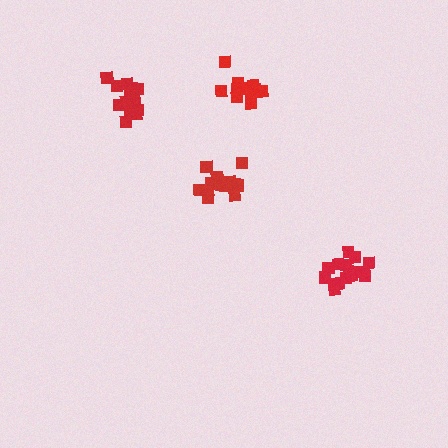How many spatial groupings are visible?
There are 4 spatial groupings.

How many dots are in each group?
Group 1: 17 dots, Group 2: 18 dots, Group 3: 14 dots, Group 4: 16 dots (65 total).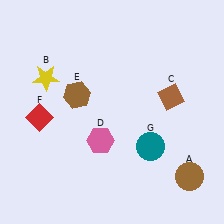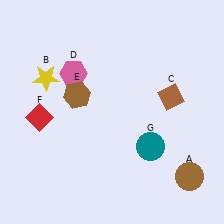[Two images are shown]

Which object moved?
The pink hexagon (D) moved up.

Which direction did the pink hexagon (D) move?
The pink hexagon (D) moved up.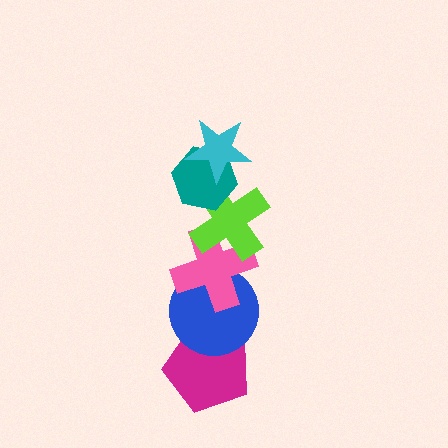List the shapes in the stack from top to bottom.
From top to bottom: the cyan star, the teal hexagon, the lime cross, the pink cross, the blue circle, the magenta pentagon.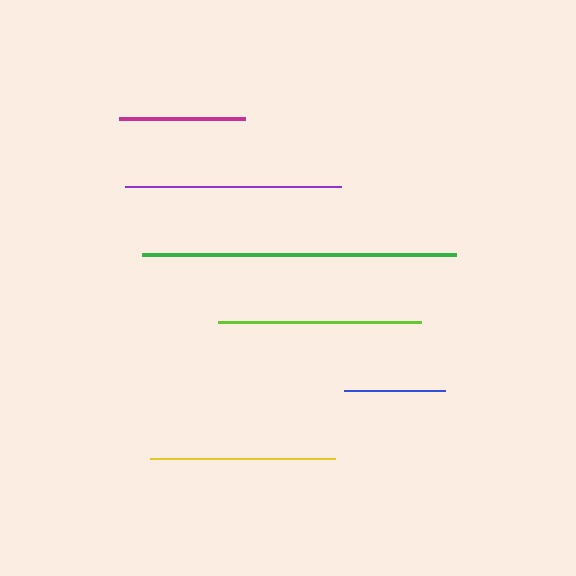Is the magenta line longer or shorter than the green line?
The green line is longer than the magenta line.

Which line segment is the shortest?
The blue line is the shortest at approximately 101 pixels.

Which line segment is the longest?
The green line is the longest at approximately 315 pixels.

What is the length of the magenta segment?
The magenta segment is approximately 126 pixels long.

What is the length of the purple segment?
The purple segment is approximately 216 pixels long.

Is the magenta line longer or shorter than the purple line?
The purple line is longer than the magenta line.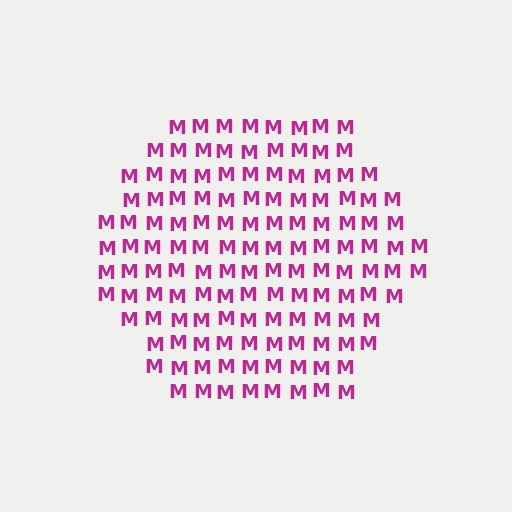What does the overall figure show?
The overall figure shows a hexagon.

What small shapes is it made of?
It is made of small letter M's.